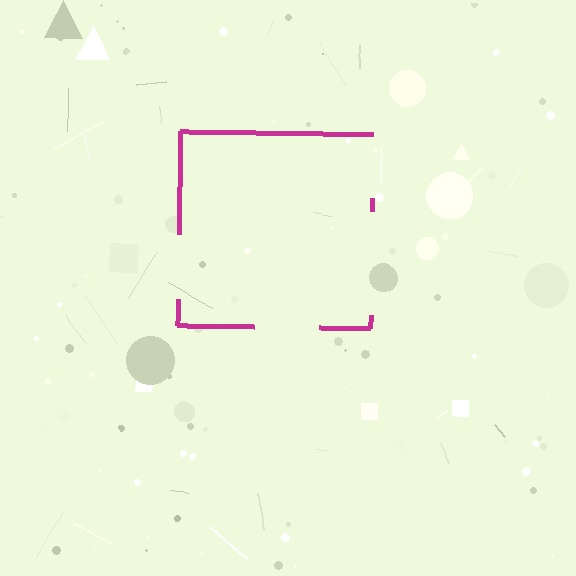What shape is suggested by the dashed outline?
The dashed outline suggests a square.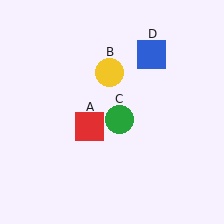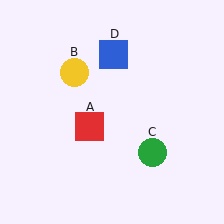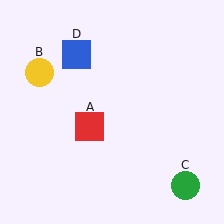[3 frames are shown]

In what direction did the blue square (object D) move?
The blue square (object D) moved left.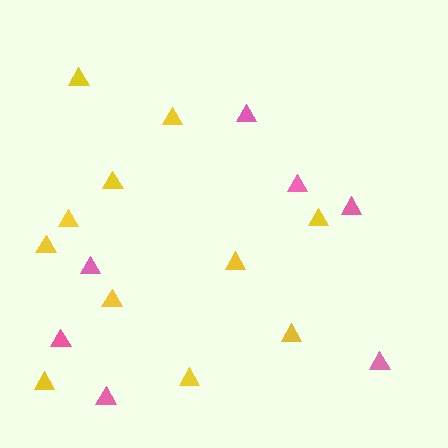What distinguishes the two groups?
There are 2 groups: one group of pink triangles (7) and one group of yellow triangles (11).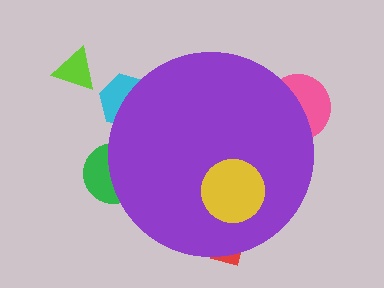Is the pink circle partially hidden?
Yes, the pink circle is partially hidden behind the purple circle.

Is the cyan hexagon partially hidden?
Yes, the cyan hexagon is partially hidden behind the purple circle.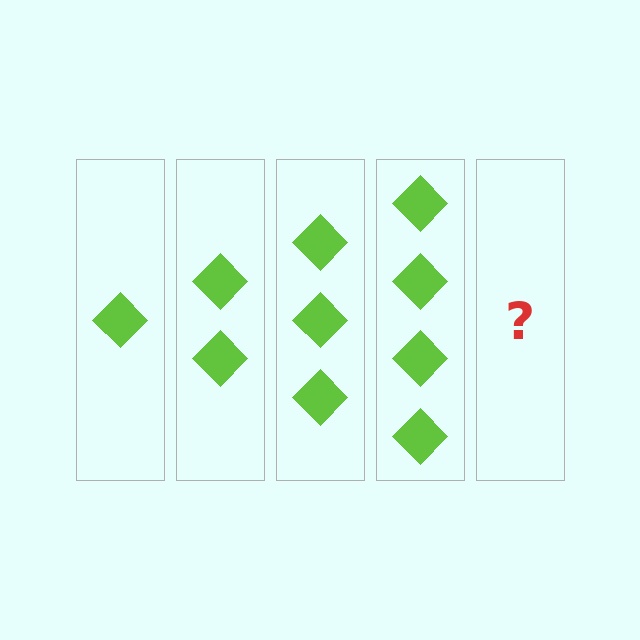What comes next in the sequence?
The next element should be 5 diamonds.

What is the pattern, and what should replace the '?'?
The pattern is that each step adds one more diamond. The '?' should be 5 diamonds.